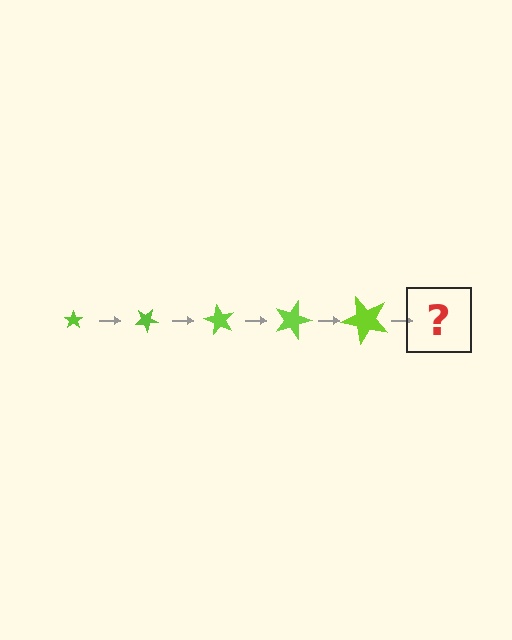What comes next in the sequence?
The next element should be a star, larger than the previous one and rotated 150 degrees from the start.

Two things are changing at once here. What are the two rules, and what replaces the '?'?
The two rules are that the star grows larger each step and it rotates 30 degrees each step. The '?' should be a star, larger than the previous one and rotated 150 degrees from the start.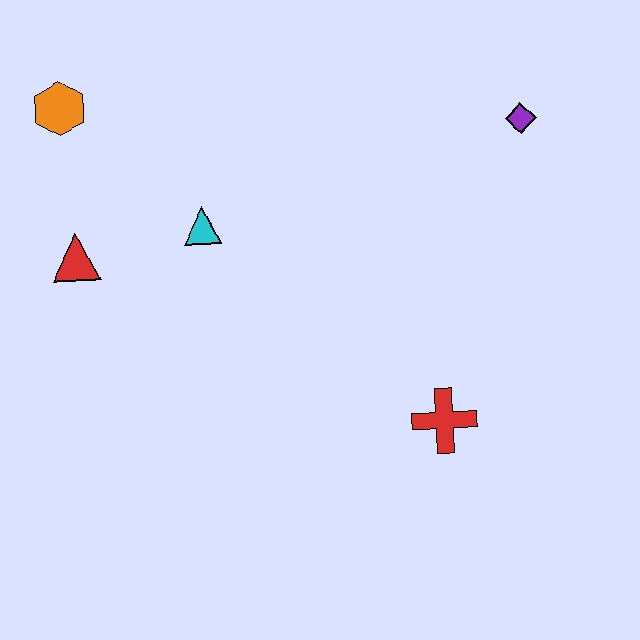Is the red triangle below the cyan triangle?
Yes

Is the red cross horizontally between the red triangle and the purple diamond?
Yes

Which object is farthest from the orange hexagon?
The red cross is farthest from the orange hexagon.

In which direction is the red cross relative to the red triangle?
The red cross is to the right of the red triangle.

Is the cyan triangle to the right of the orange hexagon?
Yes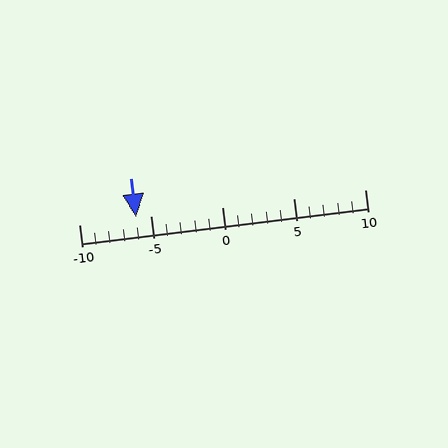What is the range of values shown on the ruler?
The ruler shows values from -10 to 10.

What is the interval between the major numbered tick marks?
The major tick marks are spaced 5 units apart.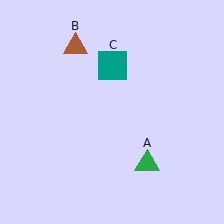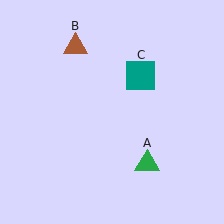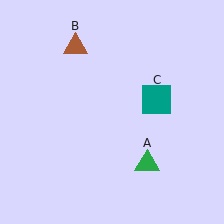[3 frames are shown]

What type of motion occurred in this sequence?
The teal square (object C) rotated clockwise around the center of the scene.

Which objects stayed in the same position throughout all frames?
Green triangle (object A) and brown triangle (object B) remained stationary.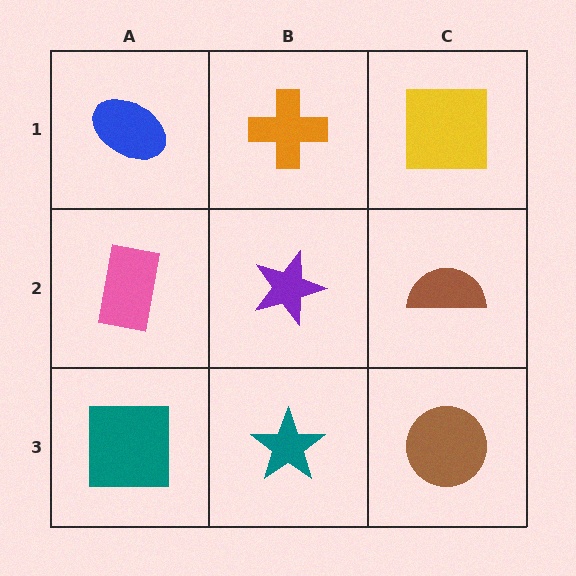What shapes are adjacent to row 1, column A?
A pink rectangle (row 2, column A), an orange cross (row 1, column B).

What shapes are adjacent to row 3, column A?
A pink rectangle (row 2, column A), a teal star (row 3, column B).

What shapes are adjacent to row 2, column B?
An orange cross (row 1, column B), a teal star (row 3, column B), a pink rectangle (row 2, column A), a brown semicircle (row 2, column C).